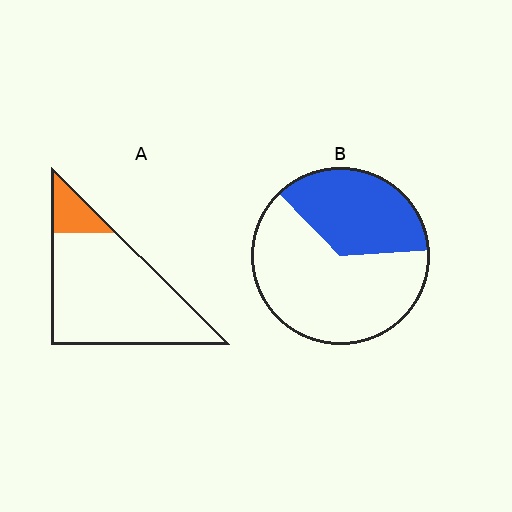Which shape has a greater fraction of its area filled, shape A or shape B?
Shape B.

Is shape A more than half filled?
No.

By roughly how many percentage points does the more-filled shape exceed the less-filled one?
By roughly 25 percentage points (B over A).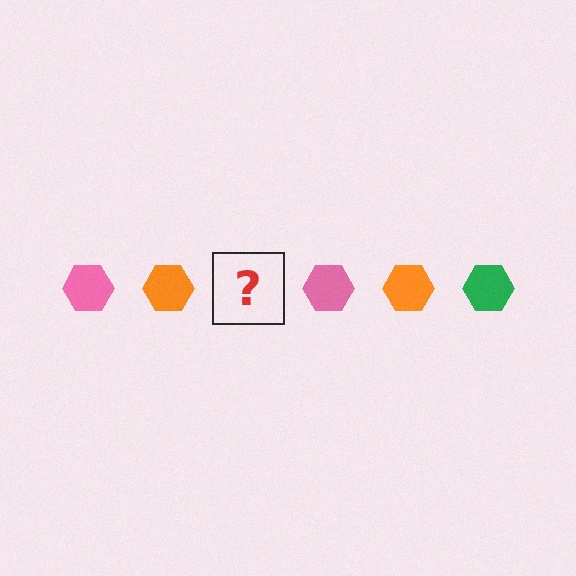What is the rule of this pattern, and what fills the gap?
The rule is that the pattern cycles through pink, orange, green hexagons. The gap should be filled with a green hexagon.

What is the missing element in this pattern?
The missing element is a green hexagon.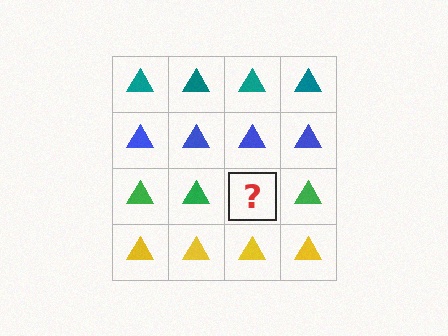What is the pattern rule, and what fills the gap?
The rule is that each row has a consistent color. The gap should be filled with a green triangle.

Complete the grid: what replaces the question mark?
The question mark should be replaced with a green triangle.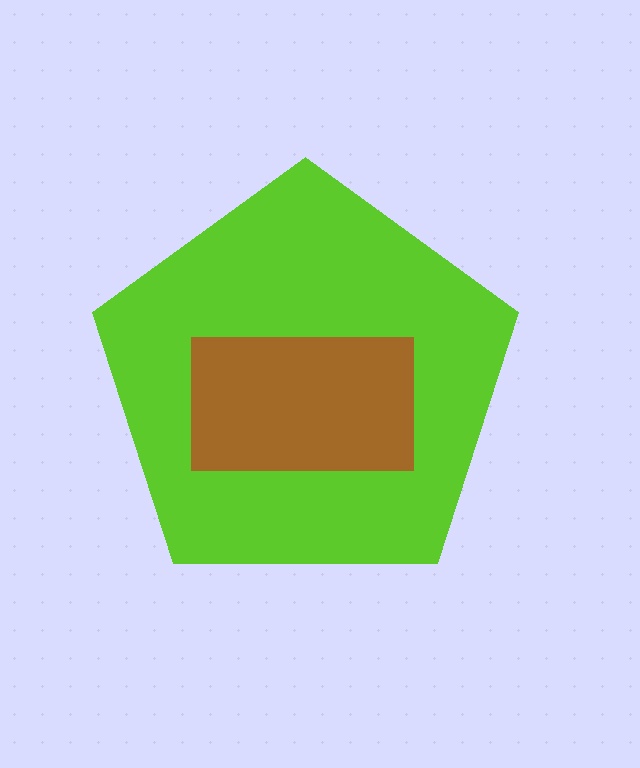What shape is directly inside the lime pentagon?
The brown rectangle.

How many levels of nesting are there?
2.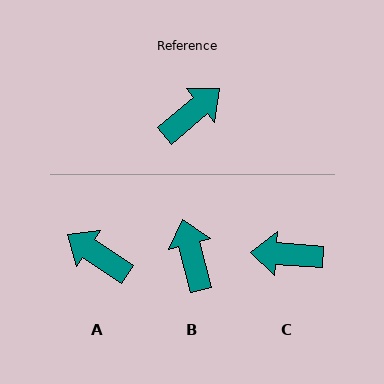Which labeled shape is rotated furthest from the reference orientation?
C, about 136 degrees away.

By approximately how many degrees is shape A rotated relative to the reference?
Approximately 106 degrees counter-clockwise.